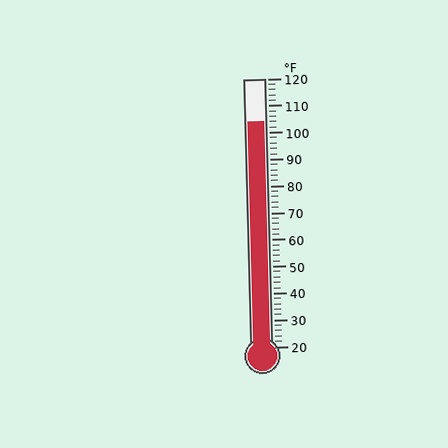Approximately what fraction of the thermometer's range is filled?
The thermometer is filled to approximately 85% of its range.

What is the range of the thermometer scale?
The thermometer scale ranges from 20°F to 120°F.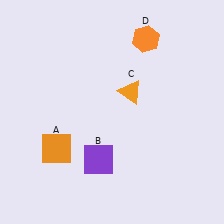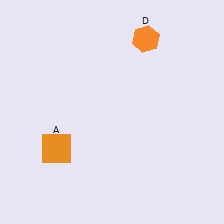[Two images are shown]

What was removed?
The purple square (B), the orange triangle (C) were removed in Image 2.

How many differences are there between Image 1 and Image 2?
There are 2 differences between the two images.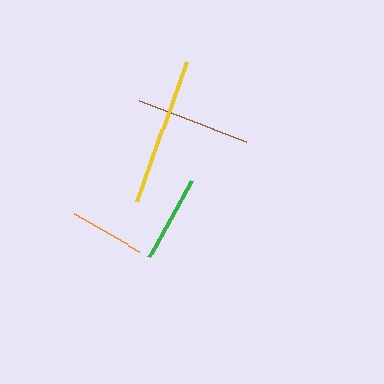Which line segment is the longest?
The yellow line is the longest at approximately 148 pixels.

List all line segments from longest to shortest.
From longest to shortest: yellow, brown, green, orange.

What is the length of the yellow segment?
The yellow segment is approximately 148 pixels long.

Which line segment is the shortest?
The orange line is the shortest at approximately 75 pixels.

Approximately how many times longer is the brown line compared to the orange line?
The brown line is approximately 1.6 times the length of the orange line.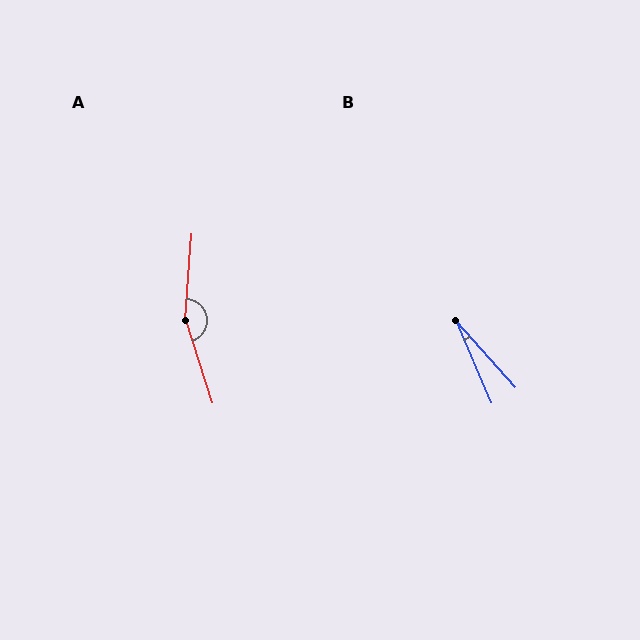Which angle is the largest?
A, at approximately 158 degrees.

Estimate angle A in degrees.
Approximately 158 degrees.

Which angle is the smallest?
B, at approximately 19 degrees.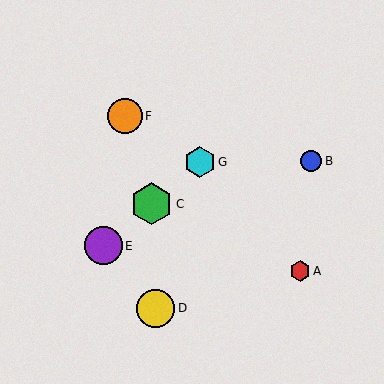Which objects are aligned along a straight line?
Objects C, E, G are aligned along a straight line.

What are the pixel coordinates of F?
Object F is at (125, 116).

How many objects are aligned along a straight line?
3 objects (C, E, G) are aligned along a straight line.